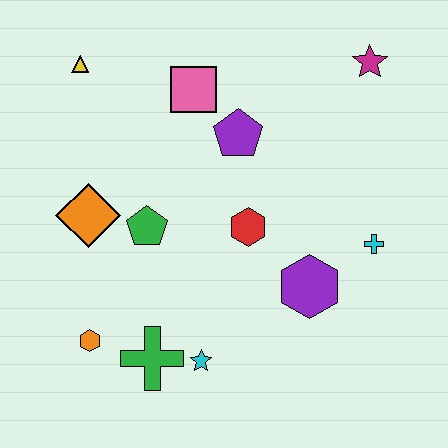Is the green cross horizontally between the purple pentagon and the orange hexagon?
Yes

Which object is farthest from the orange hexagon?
The magenta star is farthest from the orange hexagon.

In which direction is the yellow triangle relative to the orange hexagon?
The yellow triangle is above the orange hexagon.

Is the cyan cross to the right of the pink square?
Yes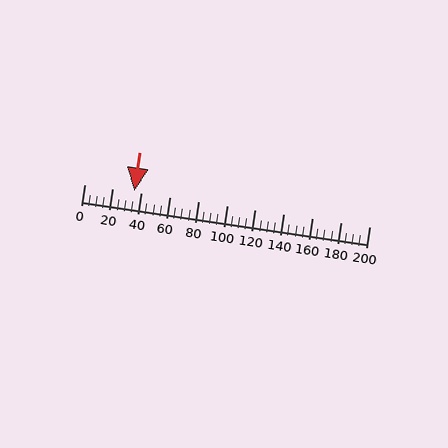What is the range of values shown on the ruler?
The ruler shows values from 0 to 200.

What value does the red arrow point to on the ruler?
The red arrow points to approximately 35.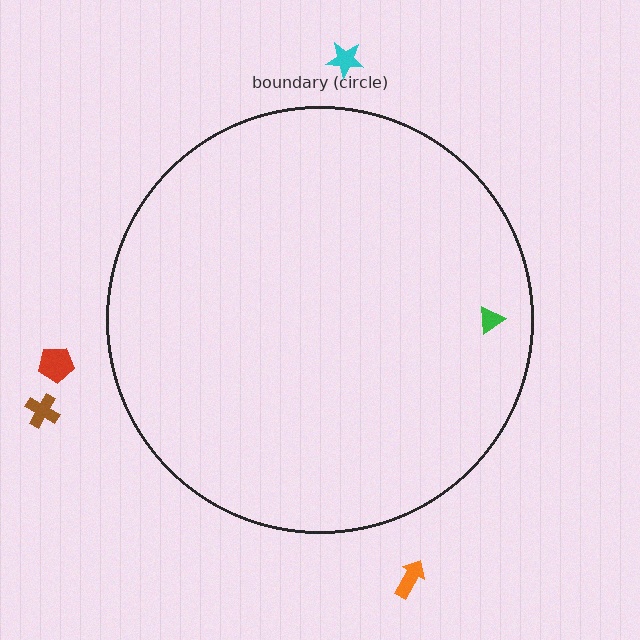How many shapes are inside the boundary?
1 inside, 4 outside.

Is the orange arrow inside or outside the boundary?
Outside.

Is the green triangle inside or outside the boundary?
Inside.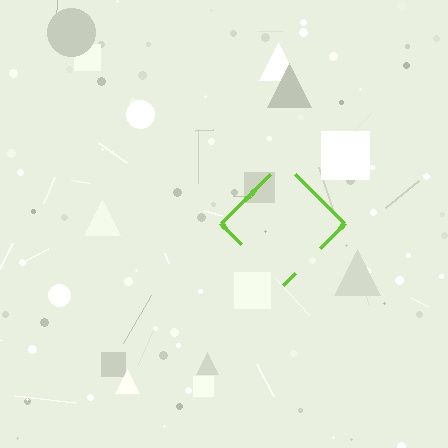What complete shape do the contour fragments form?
The contour fragments form a diamond.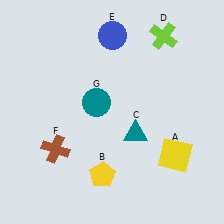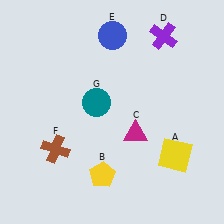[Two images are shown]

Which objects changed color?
C changed from teal to magenta. D changed from lime to purple.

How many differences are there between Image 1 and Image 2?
There are 2 differences between the two images.